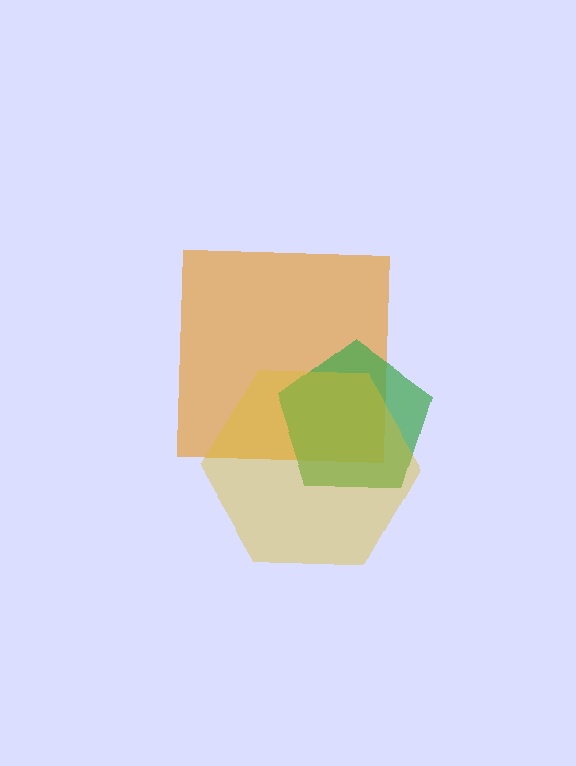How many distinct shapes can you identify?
There are 3 distinct shapes: an orange square, a green pentagon, a yellow hexagon.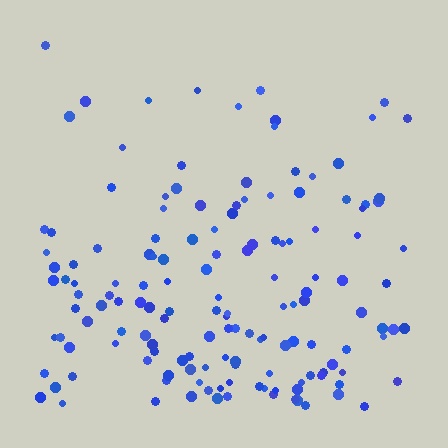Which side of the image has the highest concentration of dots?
The bottom.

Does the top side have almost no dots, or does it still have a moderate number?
Still a moderate number, just noticeably fewer than the bottom.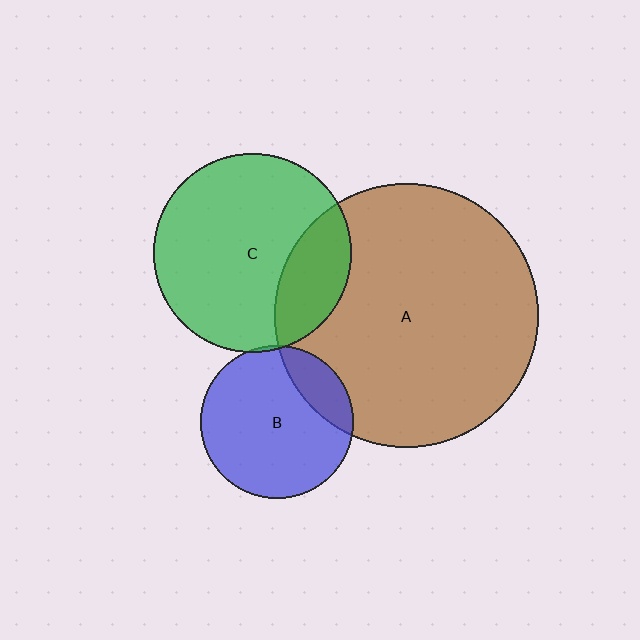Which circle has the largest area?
Circle A (brown).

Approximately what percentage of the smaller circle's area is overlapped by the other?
Approximately 25%.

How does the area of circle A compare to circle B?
Approximately 3.0 times.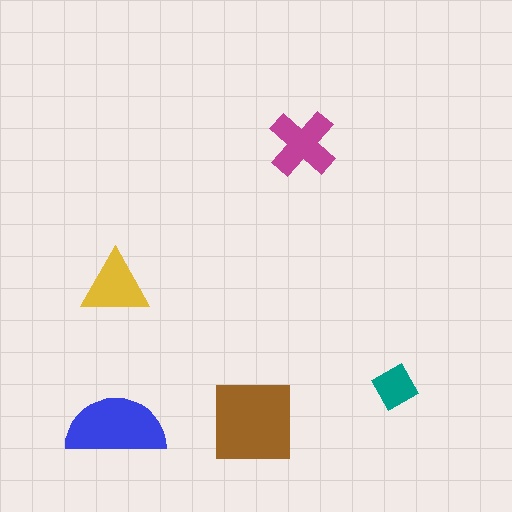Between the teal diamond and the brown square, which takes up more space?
The brown square.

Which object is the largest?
The brown square.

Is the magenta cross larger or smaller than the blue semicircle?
Smaller.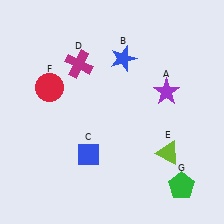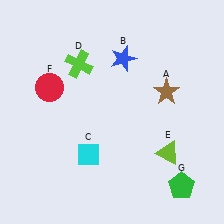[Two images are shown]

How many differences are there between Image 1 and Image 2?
There are 3 differences between the two images.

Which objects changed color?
A changed from purple to brown. C changed from blue to cyan. D changed from magenta to lime.